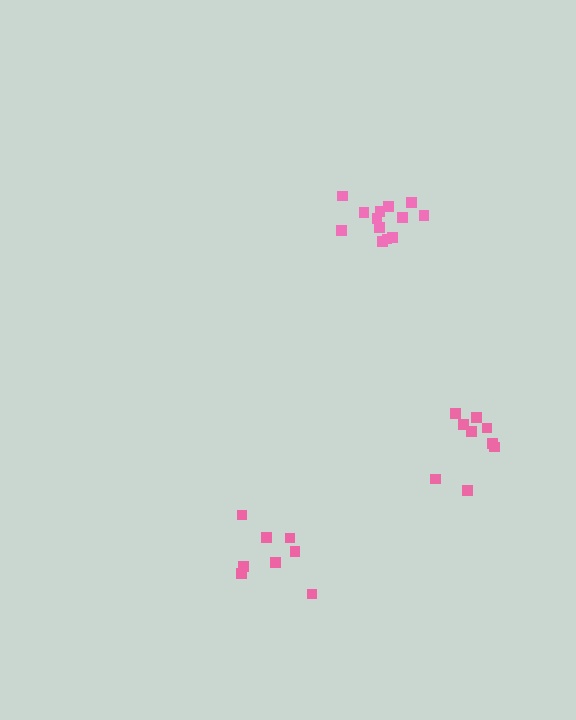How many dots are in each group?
Group 1: 8 dots, Group 2: 13 dots, Group 3: 9 dots (30 total).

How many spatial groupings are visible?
There are 3 spatial groupings.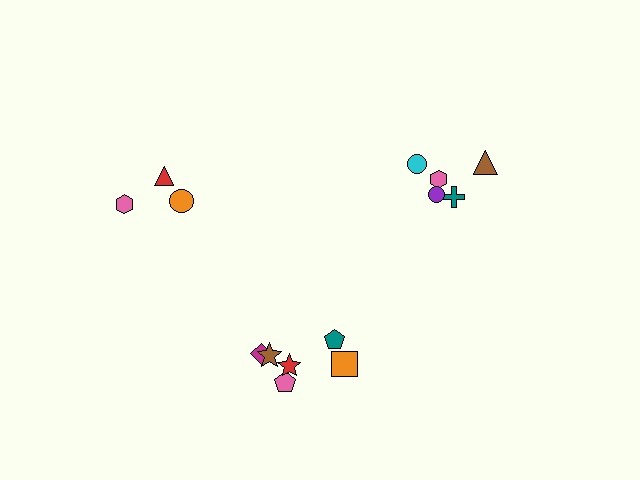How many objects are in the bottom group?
There are 6 objects.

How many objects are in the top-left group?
There are 3 objects.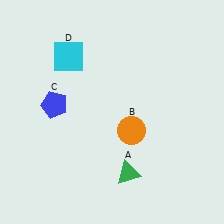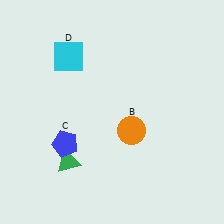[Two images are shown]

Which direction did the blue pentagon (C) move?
The blue pentagon (C) moved down.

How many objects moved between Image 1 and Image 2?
2 objects moved between the two images.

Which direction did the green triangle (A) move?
The green triangle (A) moved left.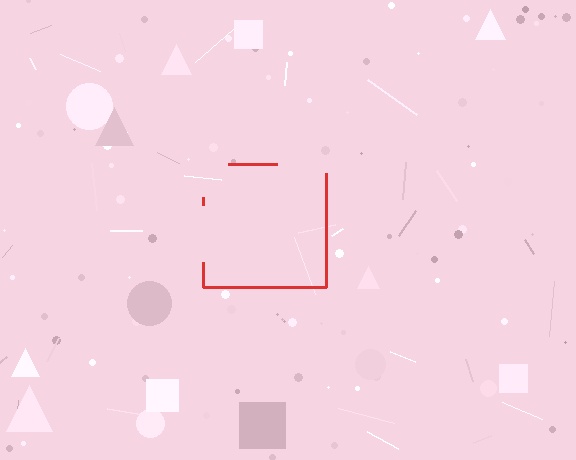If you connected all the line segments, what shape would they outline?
They would outline a square.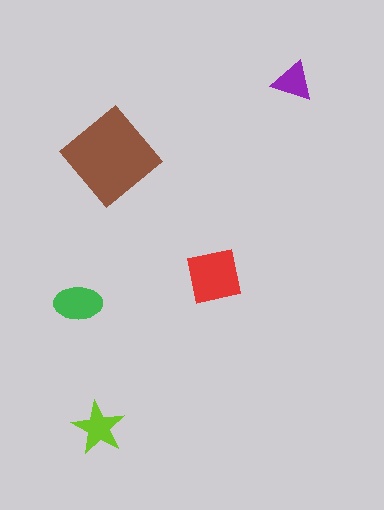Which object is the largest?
The brown diamond.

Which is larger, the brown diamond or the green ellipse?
The brown diamond.